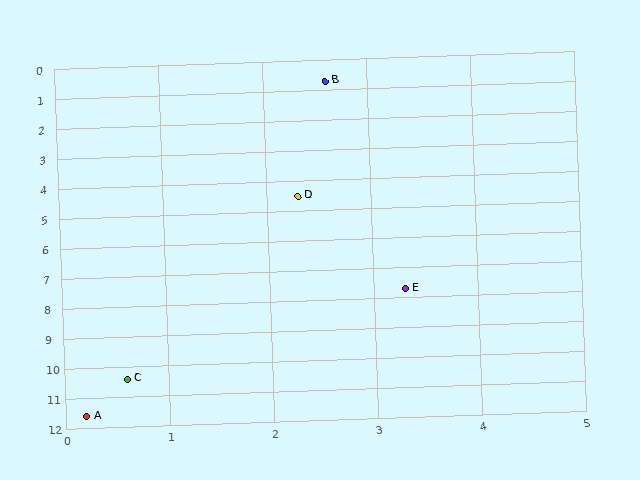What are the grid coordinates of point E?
Point E is at approximately (3.3, 7.7).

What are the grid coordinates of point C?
Point C is at approximately (0.6, 10.4).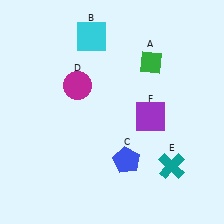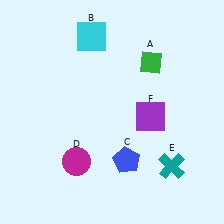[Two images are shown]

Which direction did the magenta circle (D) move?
The magenta circle (D) moved down.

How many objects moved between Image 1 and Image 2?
1 object moved between the two images.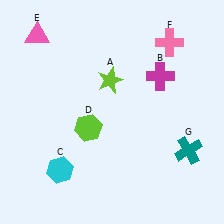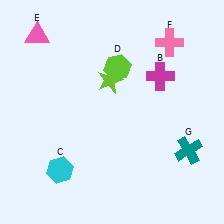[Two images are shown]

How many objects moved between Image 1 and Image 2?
1 object moved between the two images.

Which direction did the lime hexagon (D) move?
The lime hexagon (D) moved up.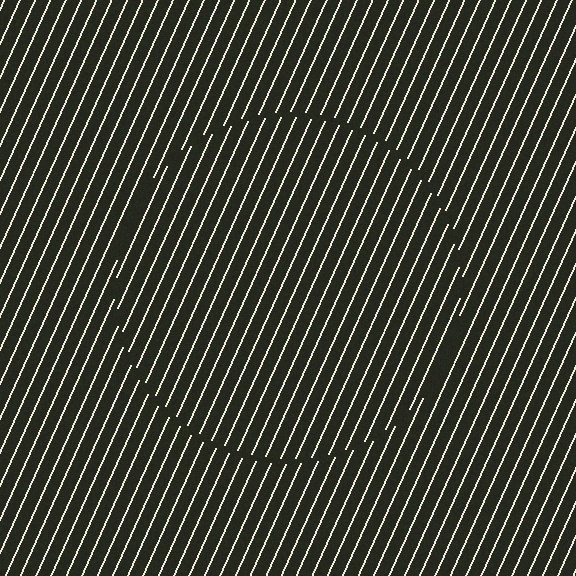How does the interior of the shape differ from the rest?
The interior of the shape contains the same grating, shifted by half a period — the contour is defined by the phase discontinuity where line-ends from the inner and outer gratings abut.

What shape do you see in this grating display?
An illusory circle. The interior of the shape contains the same grating, shifted by half a period — the contour is defined by the phase discontinuity where line-ends from the inner and outer gratings abut.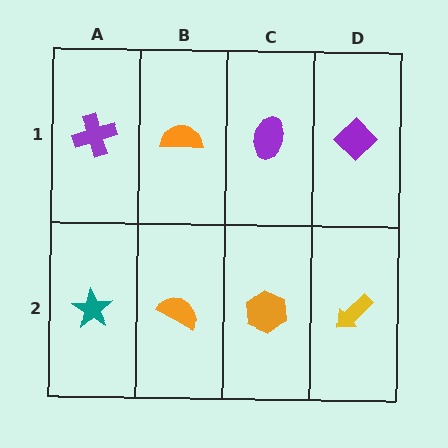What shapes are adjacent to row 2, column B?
An orange semicircle (row 1, column B), a teal star (row 2, column A), an orange hexagon (row 2, column C).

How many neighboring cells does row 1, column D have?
2.